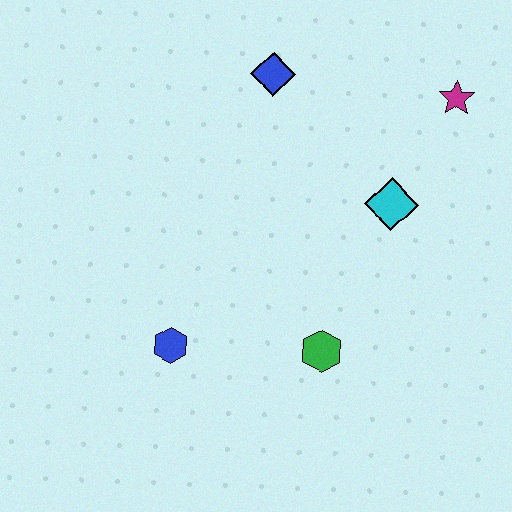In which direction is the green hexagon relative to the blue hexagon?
The green hexagon is to the right of the blue hexagon.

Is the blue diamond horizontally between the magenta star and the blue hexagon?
Yes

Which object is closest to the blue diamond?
The cyan diamond is closest to the blue diamond.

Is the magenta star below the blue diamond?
Yes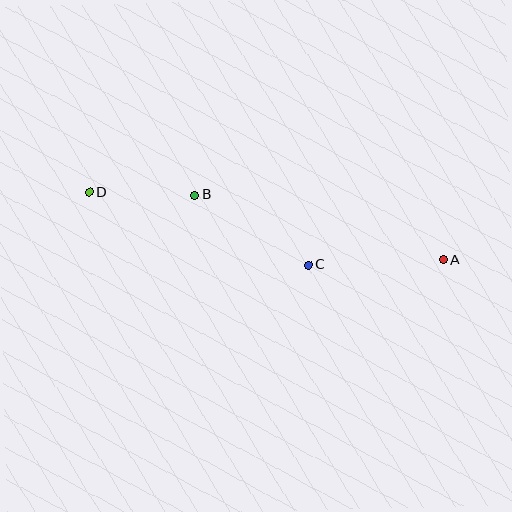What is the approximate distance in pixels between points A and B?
The distance between A and B is approximately 257 pixels.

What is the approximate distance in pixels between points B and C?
The distance between B and C is approximately 134 pixels.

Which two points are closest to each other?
Points B and D are closest to each other.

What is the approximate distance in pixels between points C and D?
The distance between C and D is approximately 231 pixels.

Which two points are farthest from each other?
Points A and D are farthest from each other.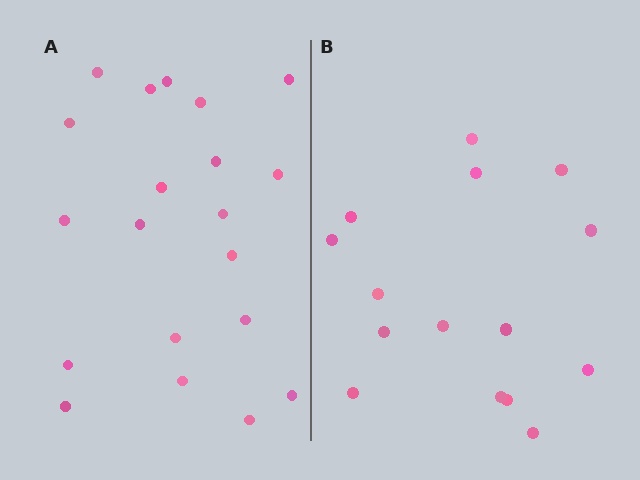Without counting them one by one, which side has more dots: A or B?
Region A (the left region) has more dots.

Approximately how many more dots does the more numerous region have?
Region A has about 5 more dots than region B.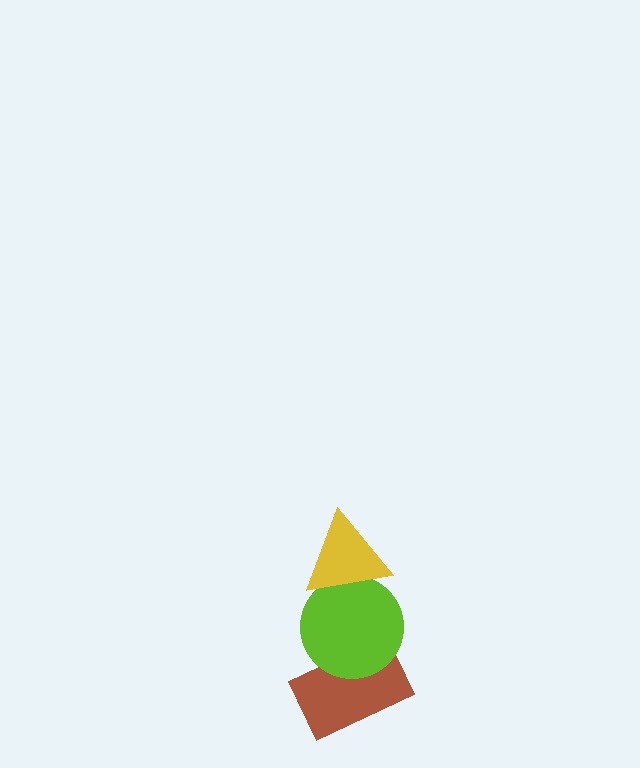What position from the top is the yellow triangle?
The yellow triangle is 1st from the top.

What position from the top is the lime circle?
The lime circle is 2nd from the top.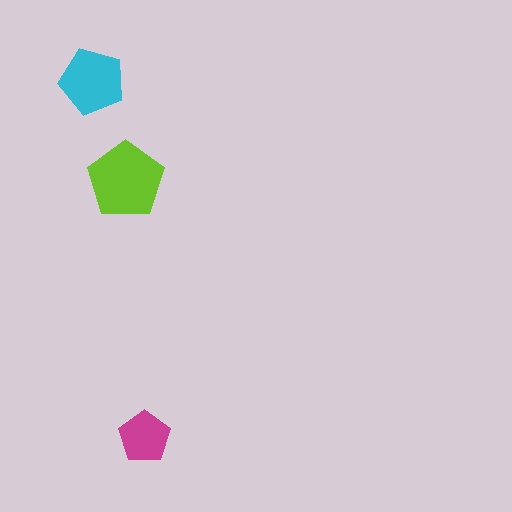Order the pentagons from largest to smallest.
the lime one, the cyan one, the magenta one.